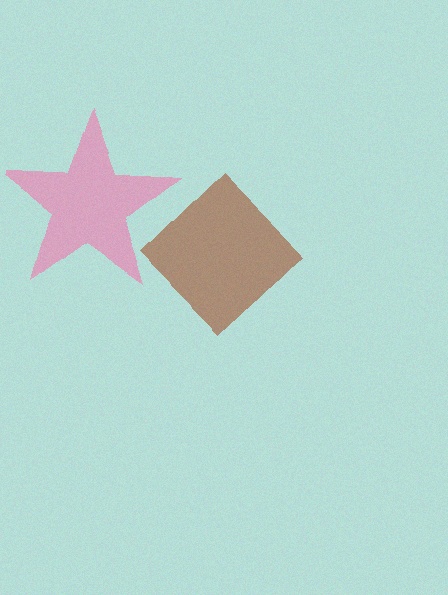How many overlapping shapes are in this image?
There are 2 overlapping shapes in the image.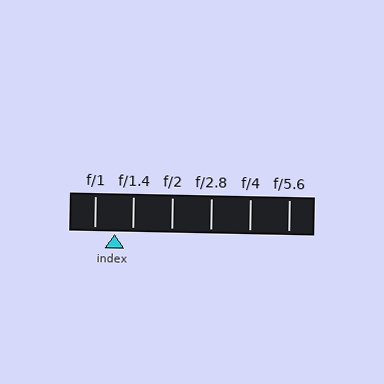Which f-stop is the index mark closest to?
The index mark is closest to f/1.4.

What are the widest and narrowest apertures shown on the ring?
The widest aperture shown is f/1 and the narrowest is f/5.6.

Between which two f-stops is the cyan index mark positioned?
The index mark is between f/1 and f/1.4.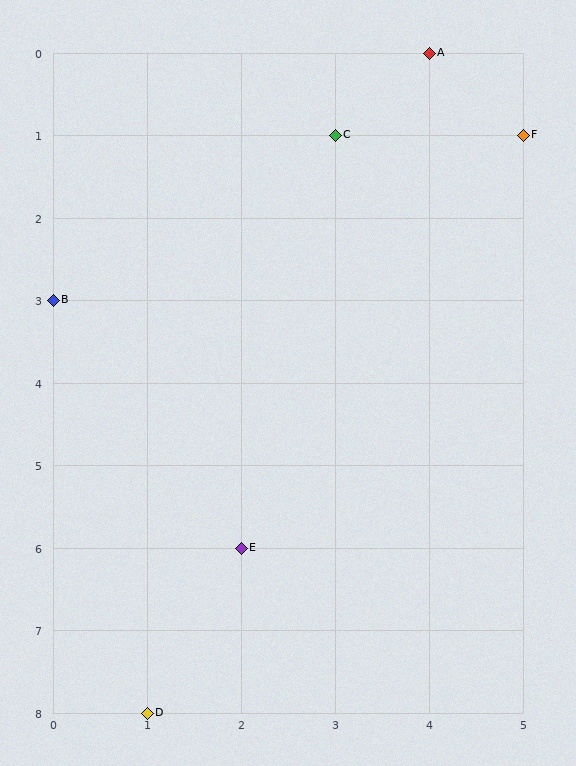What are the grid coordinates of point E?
Point E is at grid coordinates (2, 6).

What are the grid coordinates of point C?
Point C is at grid coordinates (3, 1).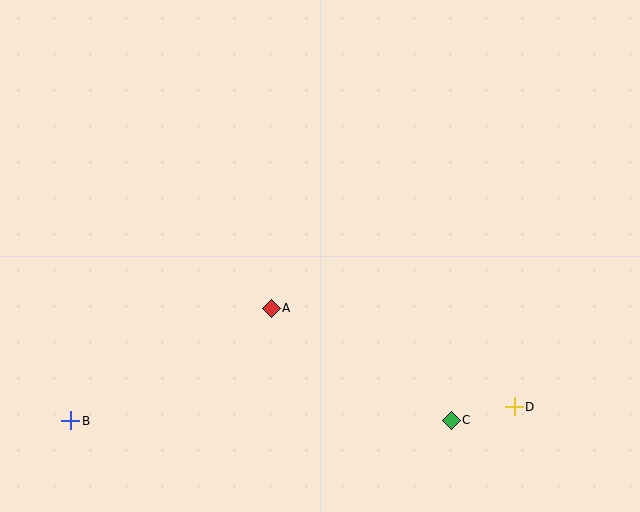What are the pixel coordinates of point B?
Point B is at (71, 421).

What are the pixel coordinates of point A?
Point A is at (271, 308).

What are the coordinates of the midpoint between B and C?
The midpoint between B and C is at (261, 421).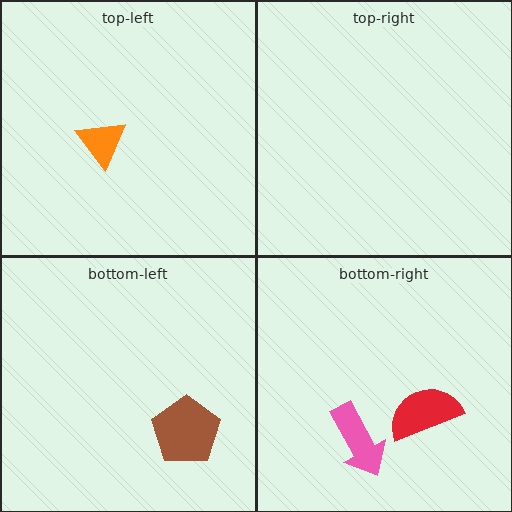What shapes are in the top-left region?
The orange triangle.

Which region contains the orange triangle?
The top-left region.